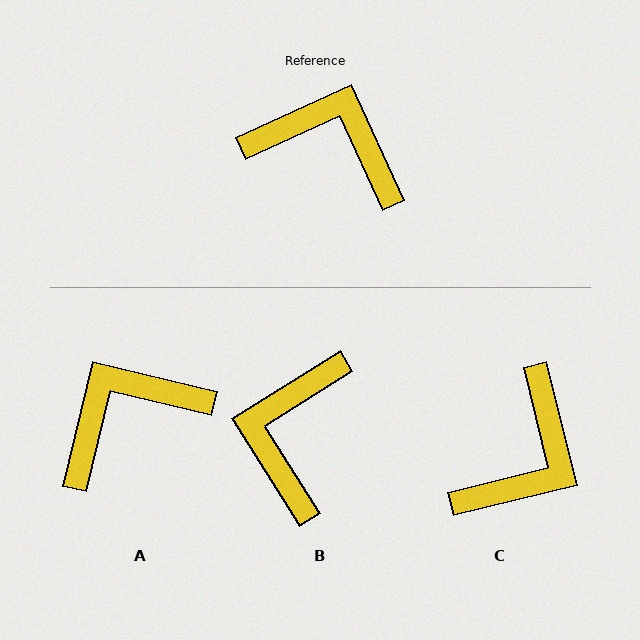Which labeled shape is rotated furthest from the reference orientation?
C, about 101 degrees away.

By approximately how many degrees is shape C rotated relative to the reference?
Approximately 101 degrees clockwise.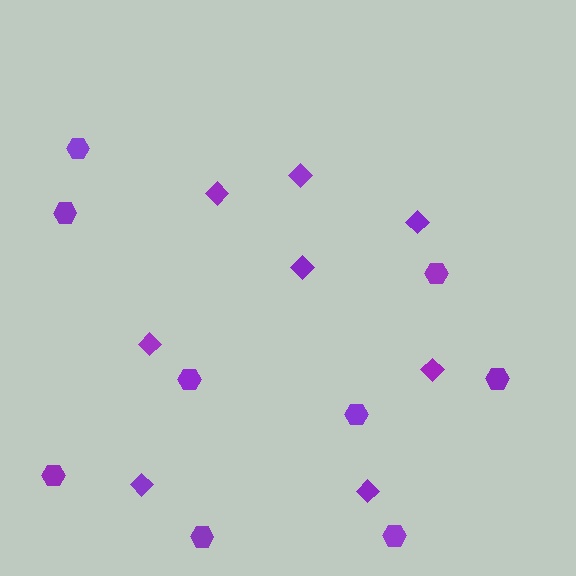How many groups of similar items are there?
There are 2 groups: one group of hexagons (9) and one group of diamonds (8).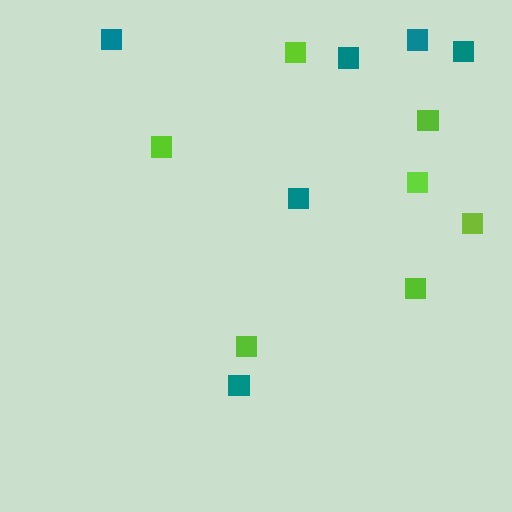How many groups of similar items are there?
There are 2 groups: one group of lime squares (7) and one group of teal squares (6).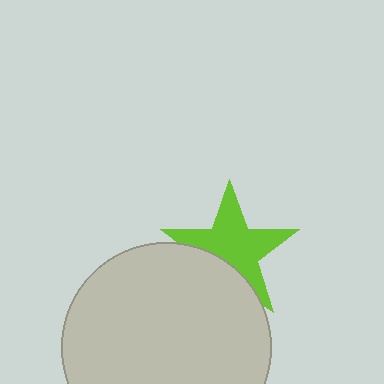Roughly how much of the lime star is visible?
Most of it is visible (roughly 70%).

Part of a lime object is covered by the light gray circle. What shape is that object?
It is a star.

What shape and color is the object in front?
The object in front is a light gray circle.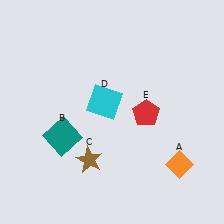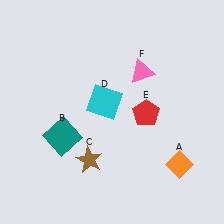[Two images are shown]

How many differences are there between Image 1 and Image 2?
There is 1 difference between the two images.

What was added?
A pink triangle (F) was added in Image 2.